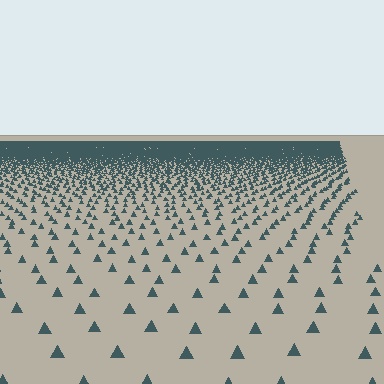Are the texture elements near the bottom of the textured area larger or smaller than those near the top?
Larger. Near the bottom, elements are closer to the viewer and appear at a bigger on-screen size.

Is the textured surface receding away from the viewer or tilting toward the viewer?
The surface is receding away from the viewer. Texture elements get smaller and denser toward the top.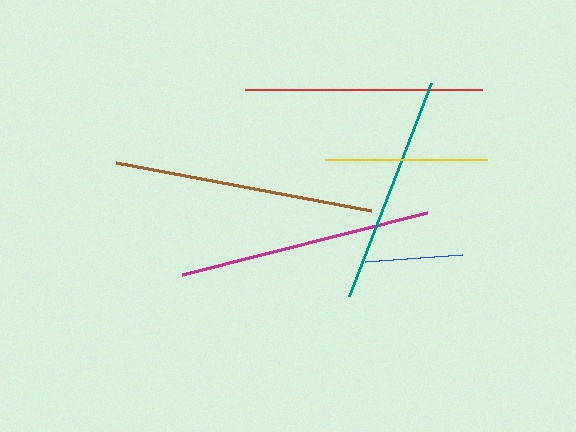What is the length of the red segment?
The red segment is approximately 237 pixels long.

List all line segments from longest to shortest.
From longest to shortest: brown, magenta, red, teal, yellow, blue.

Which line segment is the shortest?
The blue line is the shortest at approximately 97 pixels.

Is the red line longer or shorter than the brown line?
The brown line is longer than the red line.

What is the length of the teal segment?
The teal segment is approximately 228 pixels long.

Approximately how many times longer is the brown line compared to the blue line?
The brown line is approximately 2.7 times the length of the blue line.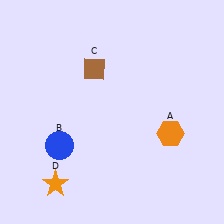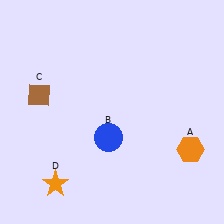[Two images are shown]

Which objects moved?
The objects that moved are: the orange hexagon (A), the blue circle (B), the brown diamond (C).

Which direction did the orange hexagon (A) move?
The orange hexagon (A) moved right.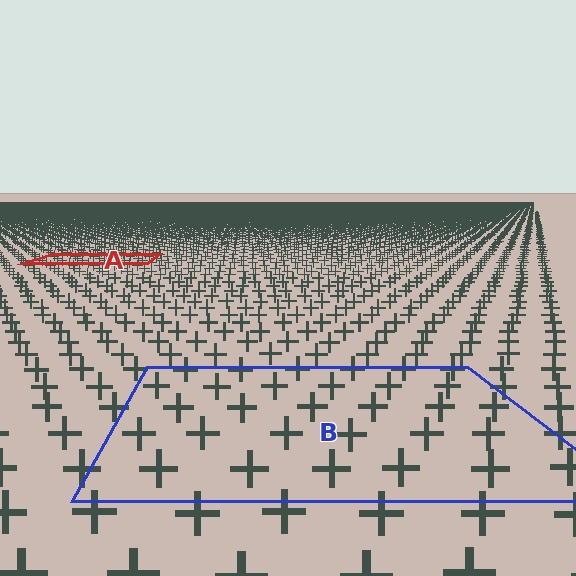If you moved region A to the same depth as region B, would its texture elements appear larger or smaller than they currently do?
They would appear larger. At a closer depth, the same texture elements are projected at a bigger on-screen size.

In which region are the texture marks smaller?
The texture marks are smaller in region A, because it is farther away.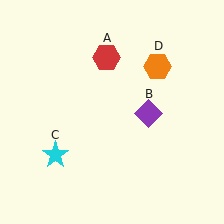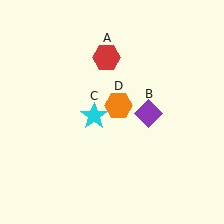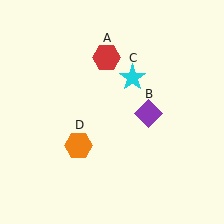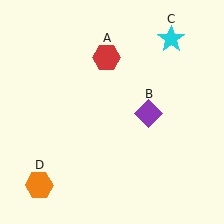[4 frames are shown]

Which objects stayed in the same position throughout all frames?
Red hexagon (object A) and purple diamond (object B) remained stationary.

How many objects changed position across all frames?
2 objects changed position: cyan star (object C), orange hexagon (object D).